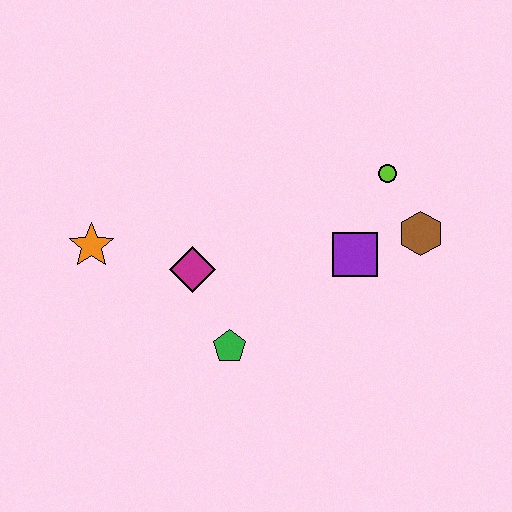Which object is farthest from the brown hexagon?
The orange star is farthest from the brown hexagon.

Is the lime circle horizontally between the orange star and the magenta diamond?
No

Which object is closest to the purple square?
The brown hexagon is closest to the purple square.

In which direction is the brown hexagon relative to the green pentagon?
The brown hexagon is to the right of the green pentagon.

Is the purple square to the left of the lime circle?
Yes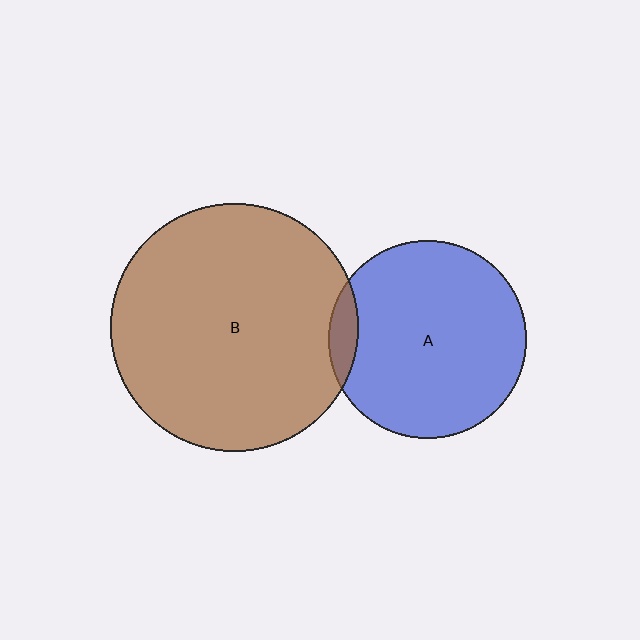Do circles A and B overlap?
Yes.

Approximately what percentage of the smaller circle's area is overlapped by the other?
Approximately 5%.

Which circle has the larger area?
Circle B (brown).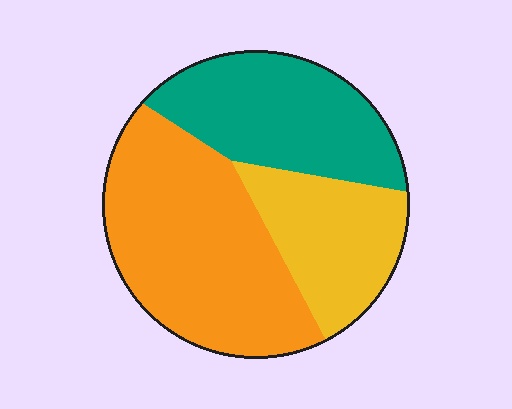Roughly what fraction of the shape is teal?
Teal covers 31% of the shape.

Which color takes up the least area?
Yellow, at roughly 25%.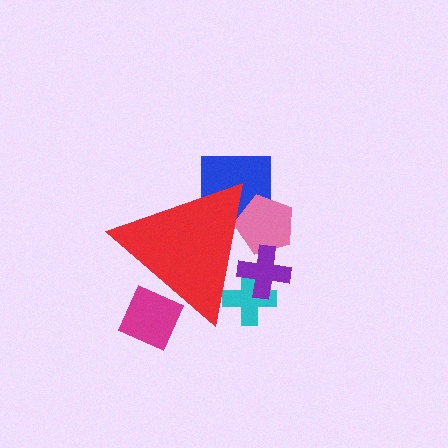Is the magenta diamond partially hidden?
Yes, the magenta diamond is partially hidden behind the red triangle.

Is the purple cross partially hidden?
Yes, the purple cross is partially hidden behind the red triangle.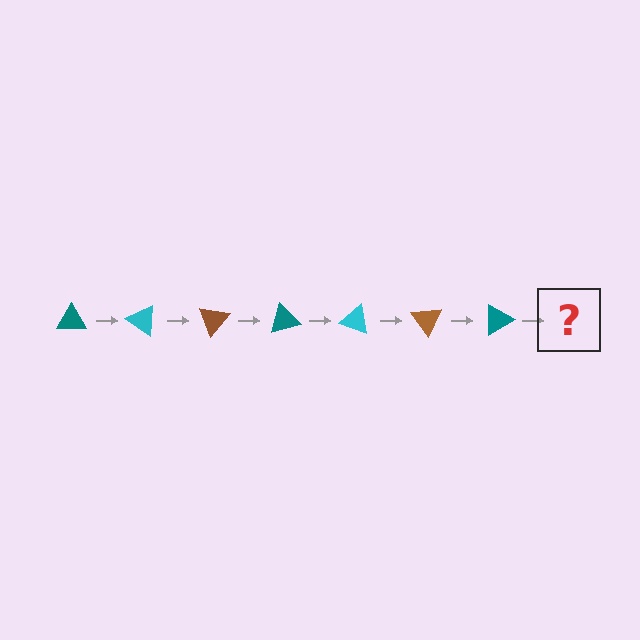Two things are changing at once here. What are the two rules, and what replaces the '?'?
The two rules are that it rotates 35 degrees each step and the color cycles through teal, cyan, and brown. The '?' should be a cyan triangle, rotated 245 degrees from the start.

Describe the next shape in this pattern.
It should be a cyan triangle, rotated 245 degrees from the start.